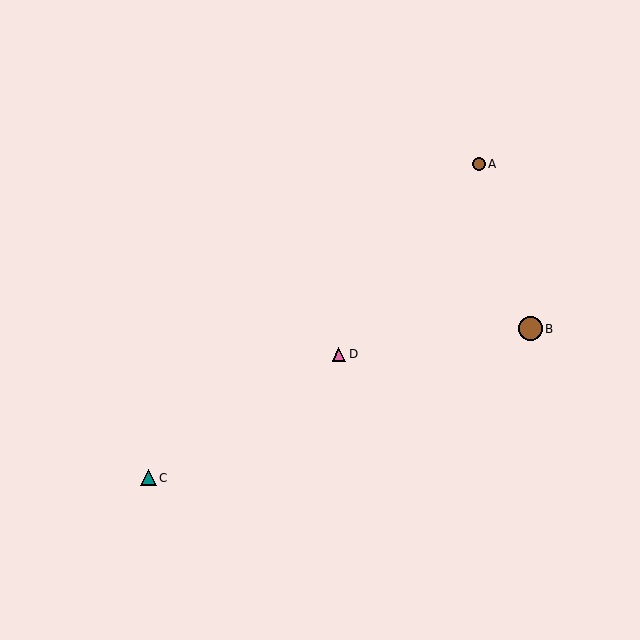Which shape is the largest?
The brown circle (labeled B) is the largest.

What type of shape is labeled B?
Shape B is a brown circle.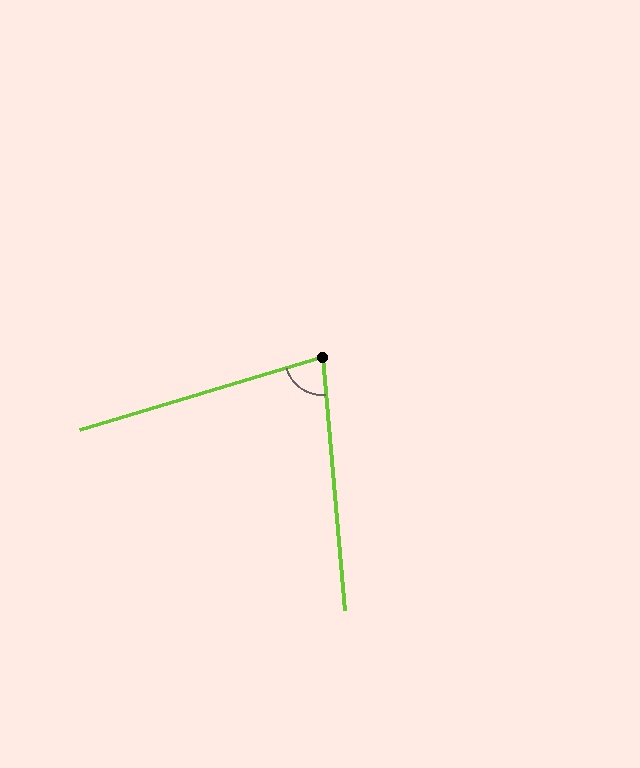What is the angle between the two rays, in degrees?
Approximately 78 degrees.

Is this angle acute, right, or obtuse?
It is acute.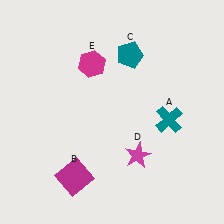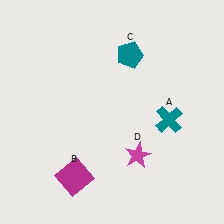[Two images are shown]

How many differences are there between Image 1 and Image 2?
There is 1 difference between the two images.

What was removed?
The magenta hexagon (E) was removed in Image 2.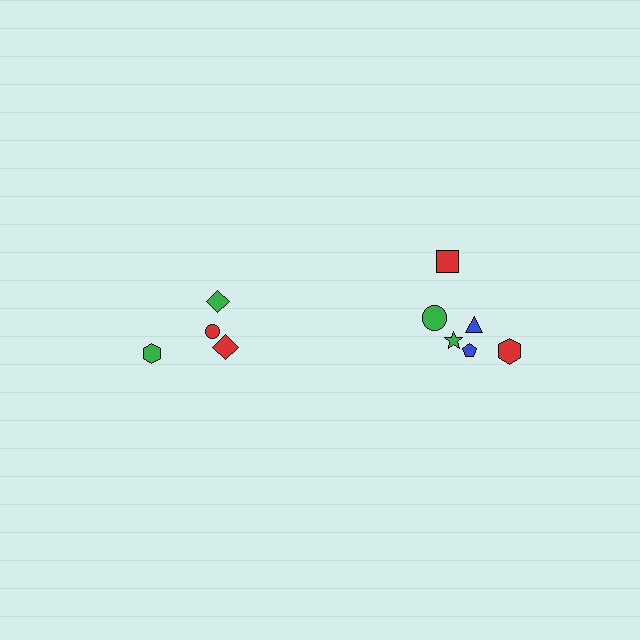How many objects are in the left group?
There are 4 objects.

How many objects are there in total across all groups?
There are 10 objects.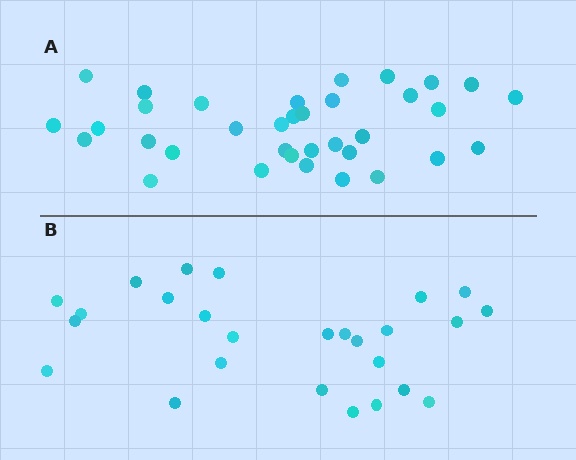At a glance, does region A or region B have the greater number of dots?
Region A (the top region) has more dots.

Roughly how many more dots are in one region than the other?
Region A has roughly 8 or so more dots than region B.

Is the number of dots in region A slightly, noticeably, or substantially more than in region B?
Region A has noticeably more, but not dramatically so. The ratio is roughly 1.3 to 1.